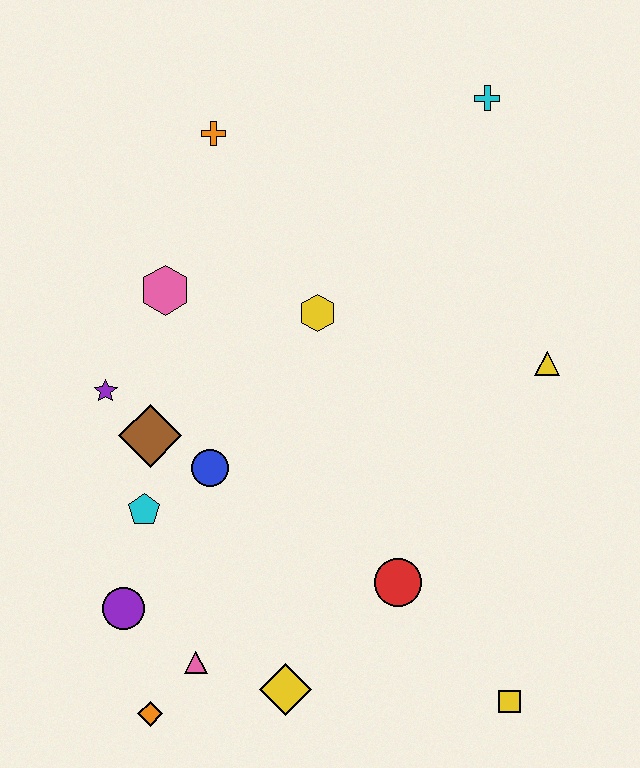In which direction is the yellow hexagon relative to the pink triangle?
The yellow hexagon is above the pink triangle.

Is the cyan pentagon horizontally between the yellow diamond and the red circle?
No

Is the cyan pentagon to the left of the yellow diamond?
Yes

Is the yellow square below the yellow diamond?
Yes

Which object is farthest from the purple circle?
The cyan cross is farthest from the purple circle.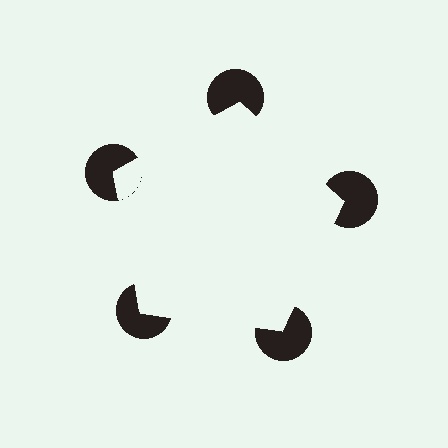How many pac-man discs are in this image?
There are 5 — one at each vertex of the illusory pentagon.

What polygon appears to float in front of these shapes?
An illusory pentagon — its edges are inferred from the aligned wedge cuts in the pac-man discs, not physically drawn.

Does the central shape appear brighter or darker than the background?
It typically appears slightly brighter than the background, even though no actual brightness change is drawn.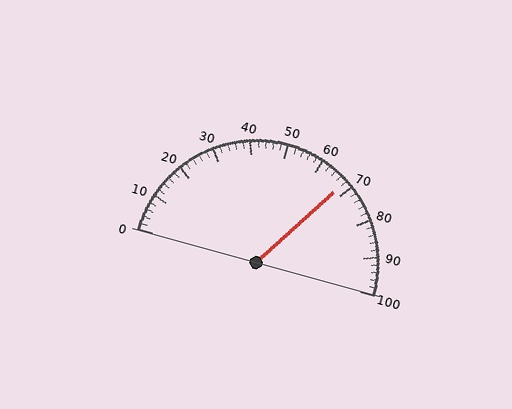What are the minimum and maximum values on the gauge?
The gauge ranges from 0 to 100.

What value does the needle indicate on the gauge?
The needle indicates approximately 68.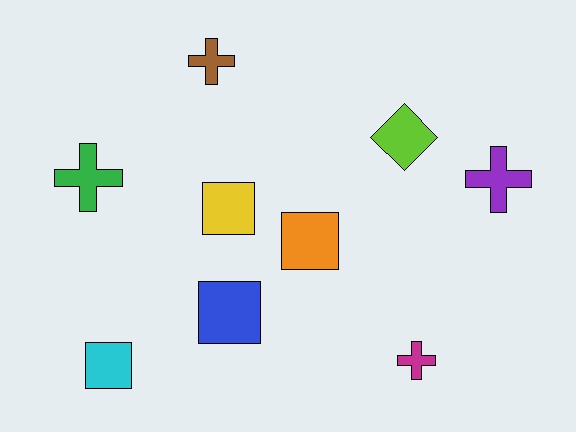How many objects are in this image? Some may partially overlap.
There are 9 objects.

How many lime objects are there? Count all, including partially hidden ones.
There is 1 lime object.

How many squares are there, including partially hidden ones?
There are 4 squares.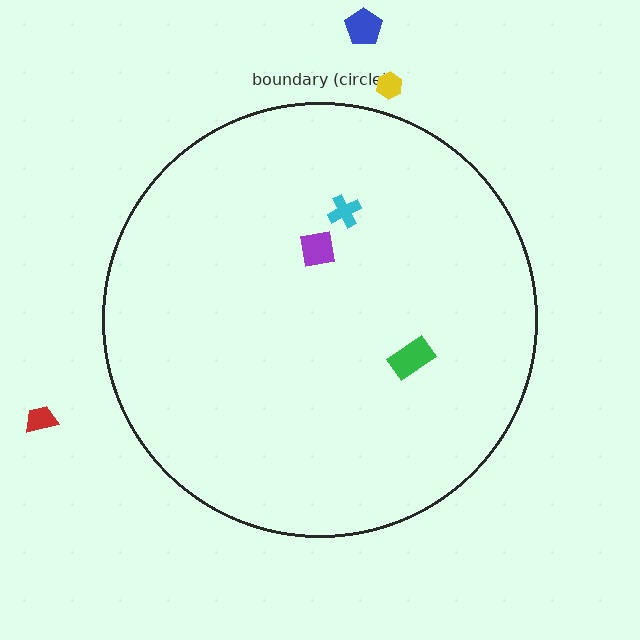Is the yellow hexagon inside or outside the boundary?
Outside.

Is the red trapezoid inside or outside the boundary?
Outside.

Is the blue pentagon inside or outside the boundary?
Outside.